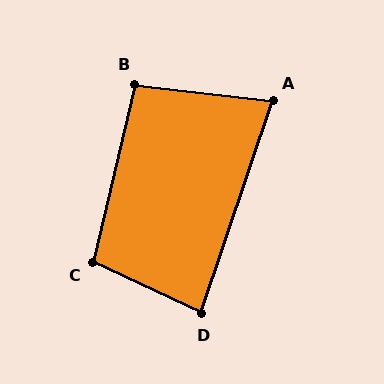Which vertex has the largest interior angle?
C, at approximately 102 degrees.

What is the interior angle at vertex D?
Approximately 84 degrees (acute).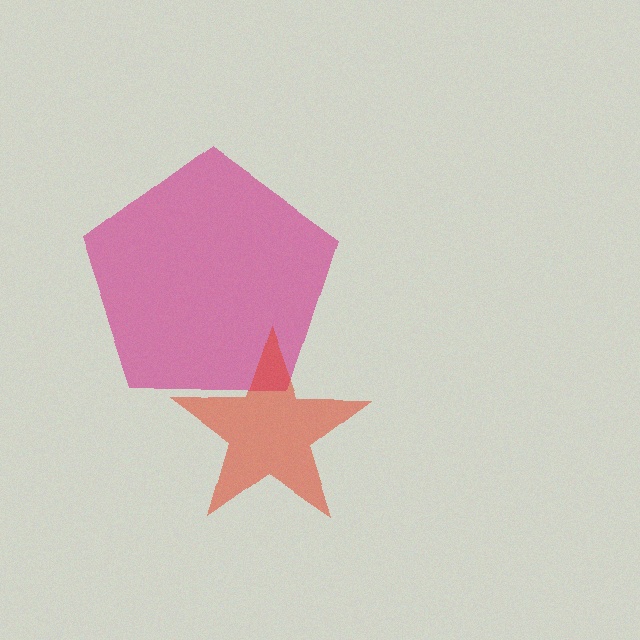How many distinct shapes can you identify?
There are 2 distinct shapes: a magenta pentagon, a red star.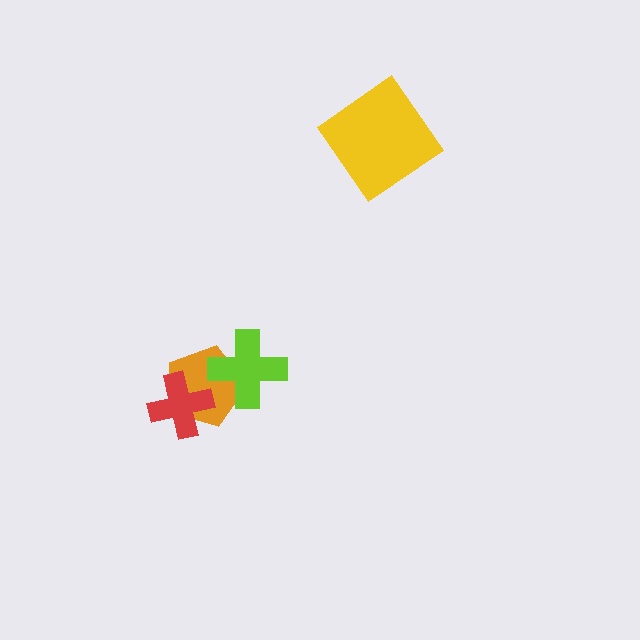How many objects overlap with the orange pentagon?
2 objects overlap with the orange pentagon.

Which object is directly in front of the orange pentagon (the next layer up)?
The lime cross is directly in front of the orange pentagon.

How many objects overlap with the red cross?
1 object overlaps with the red cross.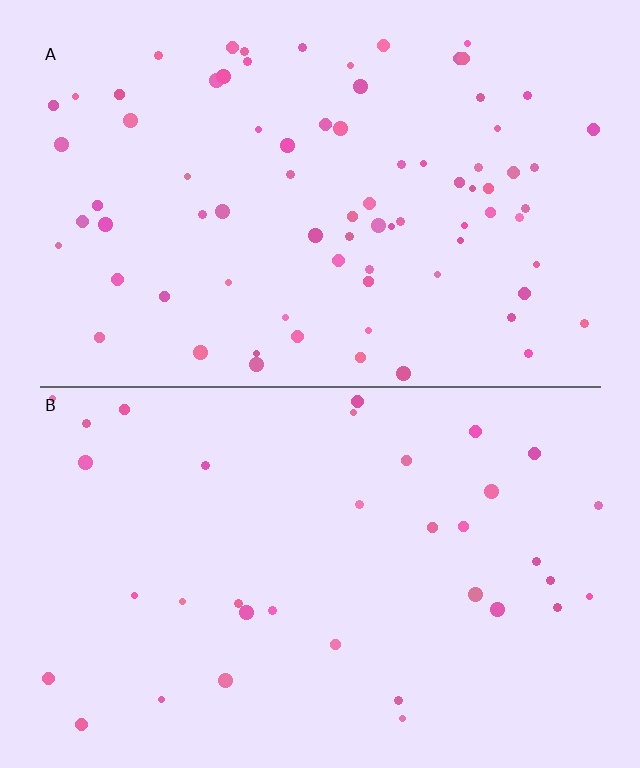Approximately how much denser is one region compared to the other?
Approximately 2.2× — region A over region B.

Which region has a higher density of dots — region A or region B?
A (the top).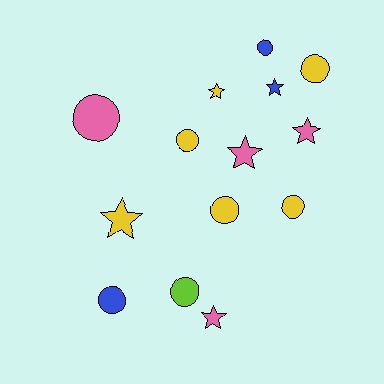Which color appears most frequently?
Yellow, with 6 objects.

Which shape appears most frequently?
Circle, with 8 objects.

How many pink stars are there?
There are 3 pink stars.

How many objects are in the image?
There are 14 objects.